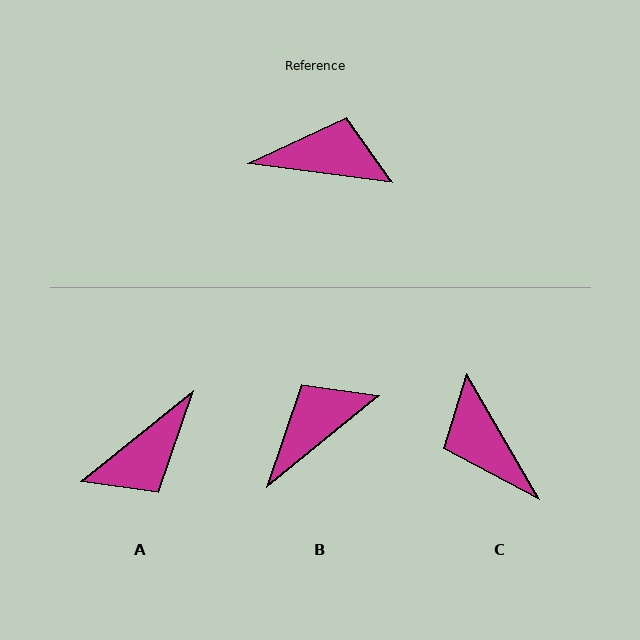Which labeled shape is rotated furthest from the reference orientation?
A, about 134 degrees away.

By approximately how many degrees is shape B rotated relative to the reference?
Approximately 46 degrees counter-clockwise.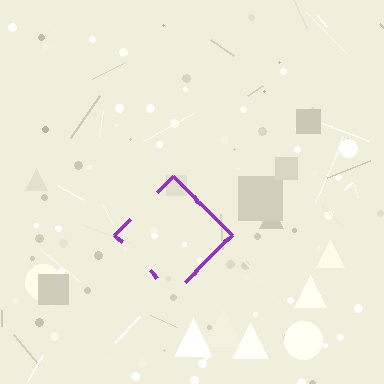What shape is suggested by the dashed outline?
The dashed outline suggests a diamond.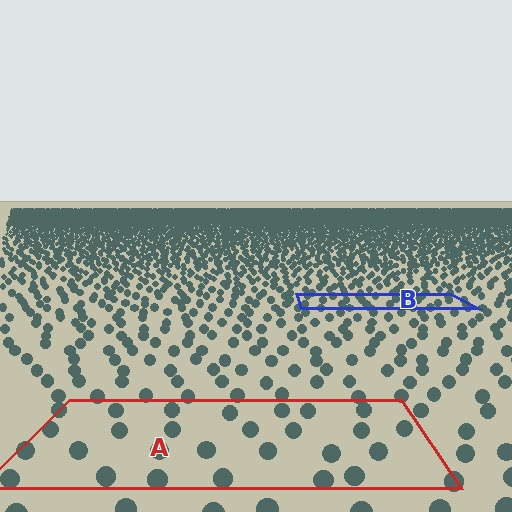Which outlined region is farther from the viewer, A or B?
Region B is farther from the viewer — the texture elements inside it appear smaller and more densely packed.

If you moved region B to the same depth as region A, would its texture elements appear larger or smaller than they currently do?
They would appear larger. At a closer depth, the same texture elements are projected at a bigger on-screen size.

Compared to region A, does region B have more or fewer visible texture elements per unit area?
Region B has more texture elements per unit area — they are packed more densely because it is farther away.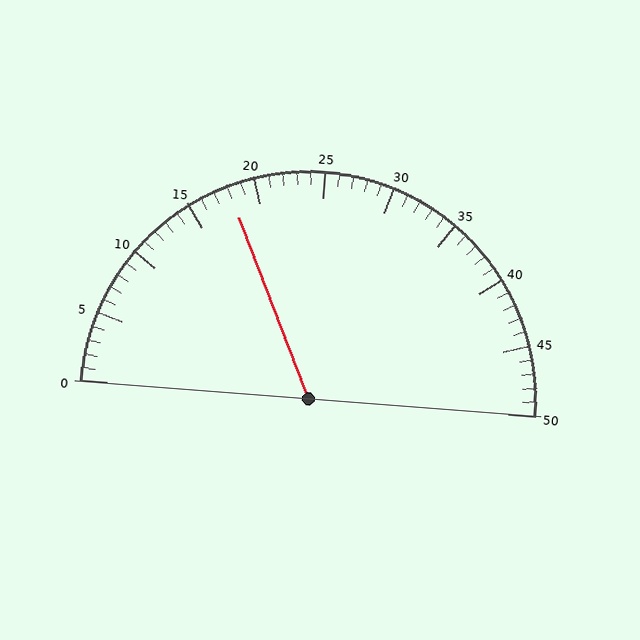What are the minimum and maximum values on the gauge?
The gauge ranges from 0 to 50.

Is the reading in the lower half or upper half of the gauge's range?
The reading is in the lower half of the range (0 to 50).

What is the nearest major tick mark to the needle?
The nearest major tick mark is 20.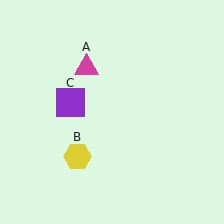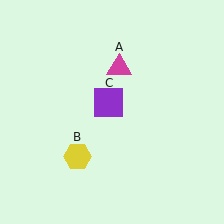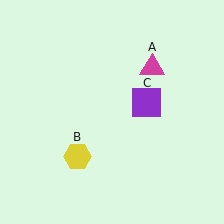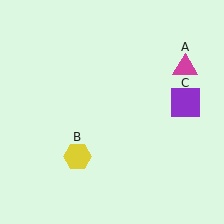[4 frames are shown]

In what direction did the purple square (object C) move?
The purple square (object C) moved right.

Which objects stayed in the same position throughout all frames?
Yellow hexagon (object B) remained stationary.